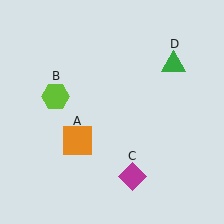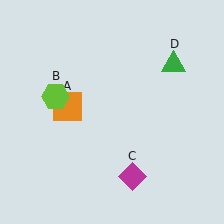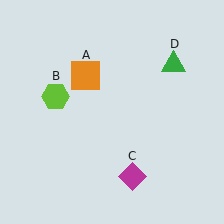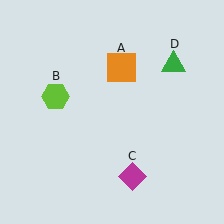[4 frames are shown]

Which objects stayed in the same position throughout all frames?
Lime hexagon (object B) and magenta diamond (object C) and green triangle (object D) remained stationary.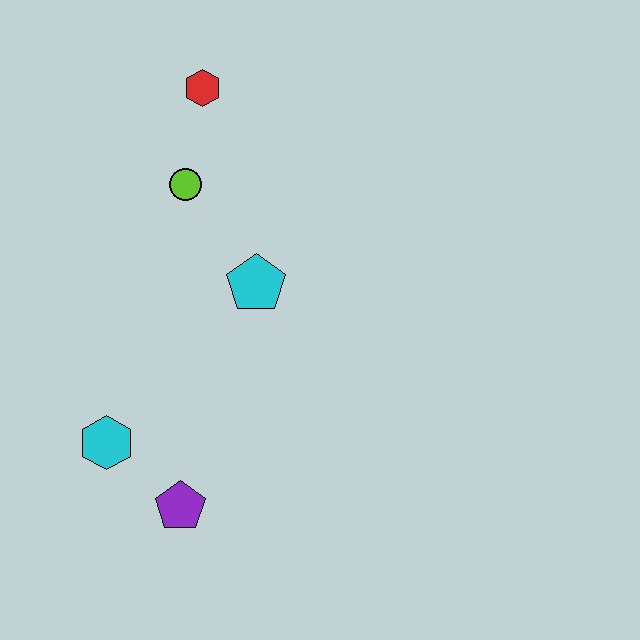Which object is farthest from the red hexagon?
The purple pentagon is farthest from the red hexagon.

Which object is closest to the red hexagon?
The lime circle is closest to the red hexagon.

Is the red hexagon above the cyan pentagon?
Yes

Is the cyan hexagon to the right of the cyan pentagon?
No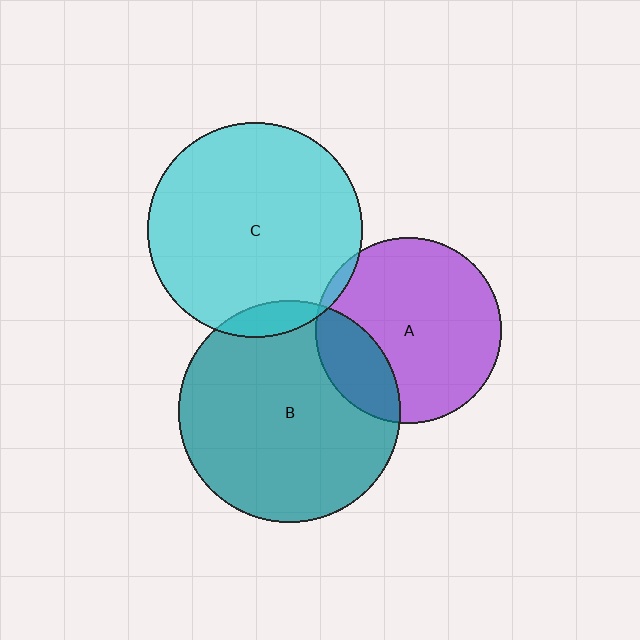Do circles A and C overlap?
Yes.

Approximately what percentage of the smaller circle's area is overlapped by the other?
Approximately 5%.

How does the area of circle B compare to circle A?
Approximately 1.4 times.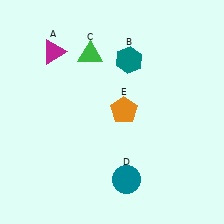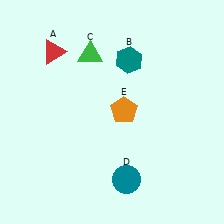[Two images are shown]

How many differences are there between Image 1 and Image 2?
There is 1 difference between the two images.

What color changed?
The triangle (A) changed from magenta in Image 1 to red in Image 2.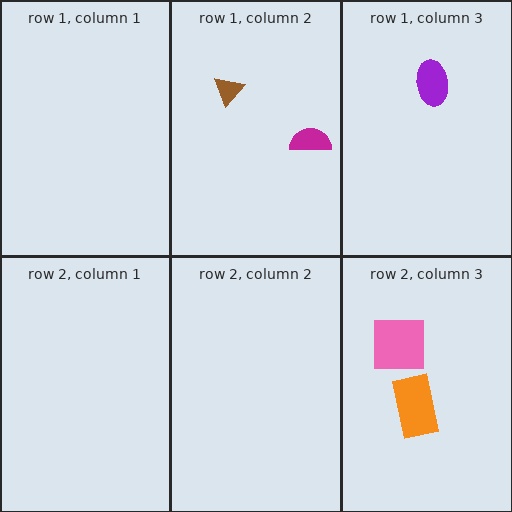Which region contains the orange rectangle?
The row 2, column 3 region.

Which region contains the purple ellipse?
The row 1, column 3 region.